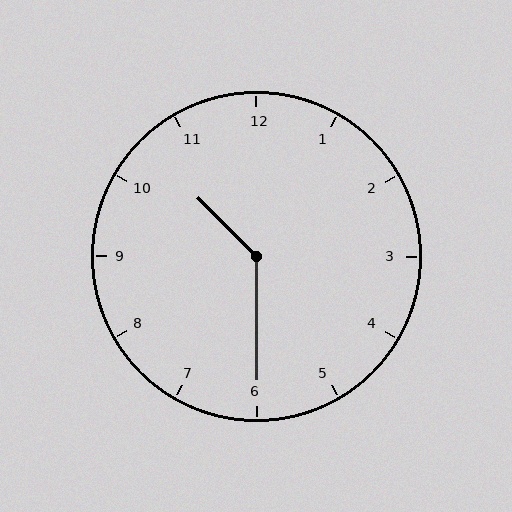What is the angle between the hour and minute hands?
Approximately 135 degrees.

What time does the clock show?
10:30.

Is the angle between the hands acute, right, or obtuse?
It is obtuse.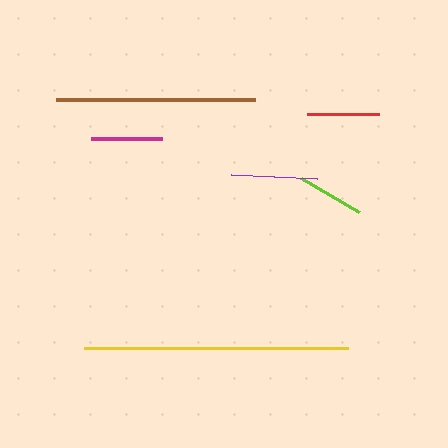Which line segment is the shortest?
The lime line is the shortest at approximately 68 pixels.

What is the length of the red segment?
The red segment is approximately 72 pixels long.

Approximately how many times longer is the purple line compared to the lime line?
The purple line is approximately 1.3 times the length of the lime line.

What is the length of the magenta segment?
The magenta segment is approximately 71 pixels long.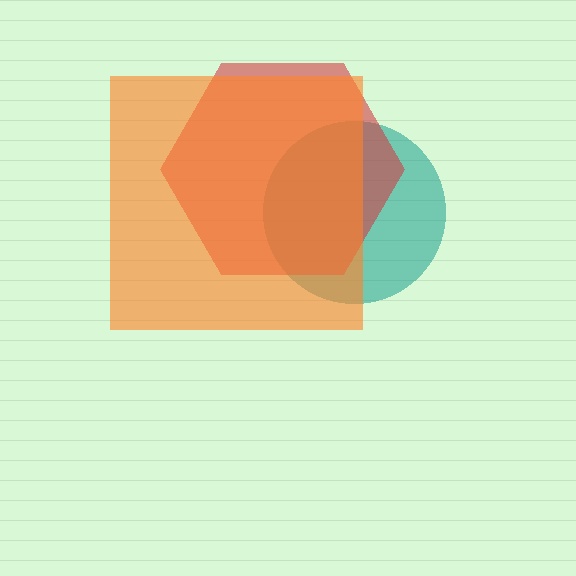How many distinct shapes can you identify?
There are 3 distinct shapes: a teal circle, a red hexagon, an orange square.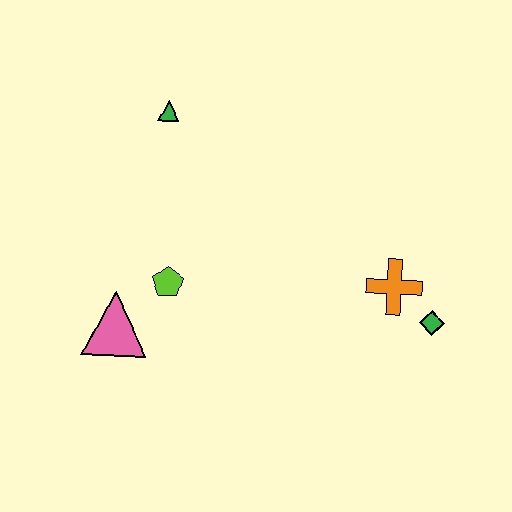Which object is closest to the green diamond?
The orange cross is closest to the green diamond.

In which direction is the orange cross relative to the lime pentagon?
The orange cross is to the right of the lime pentagon.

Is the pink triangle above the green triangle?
No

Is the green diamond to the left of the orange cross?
No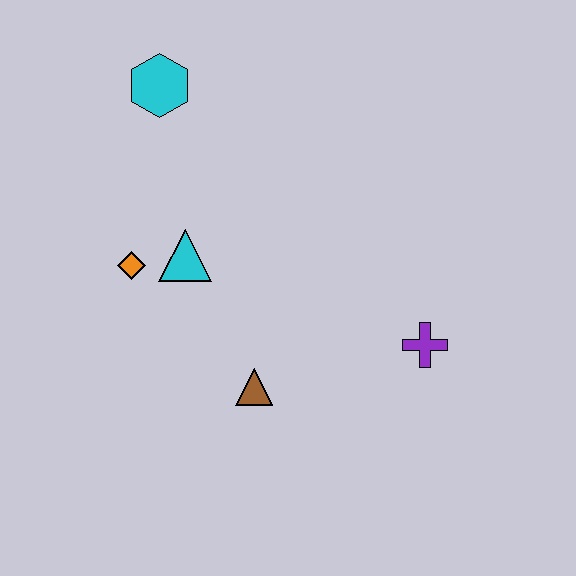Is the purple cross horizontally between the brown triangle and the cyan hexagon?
No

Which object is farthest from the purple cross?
The cyan hexagon is farthest from the purple cross.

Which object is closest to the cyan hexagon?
The cyan triangle is closest to the cyan hexagon.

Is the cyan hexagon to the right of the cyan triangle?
No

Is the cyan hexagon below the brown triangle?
No